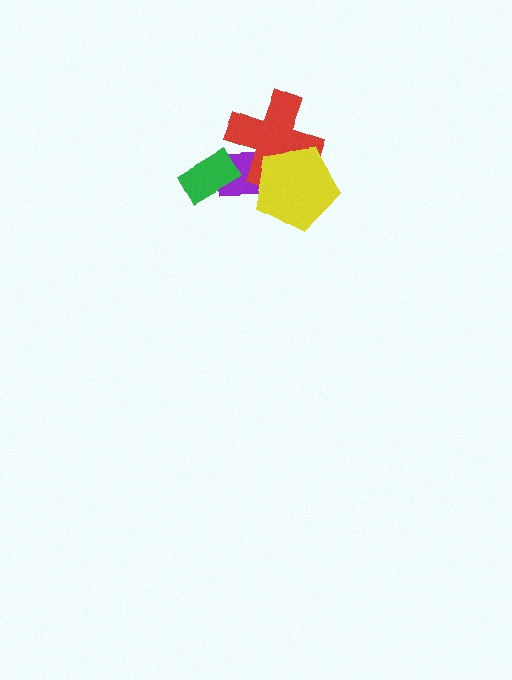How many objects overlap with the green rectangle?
1 object overlaps with the green rectangle.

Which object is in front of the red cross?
The yellow pentagon is in front of the red cross.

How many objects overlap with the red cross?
2 objects overlap with the red cross.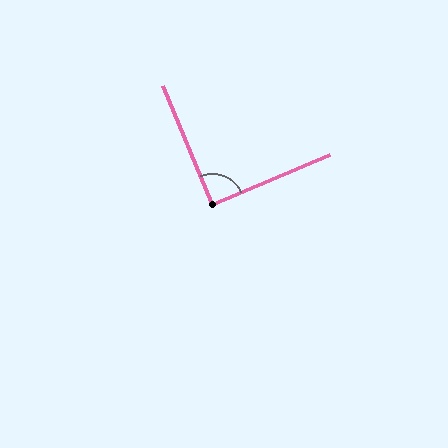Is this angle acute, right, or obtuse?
It is approximately a right angle.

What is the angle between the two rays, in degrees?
Approximately 89 degrees.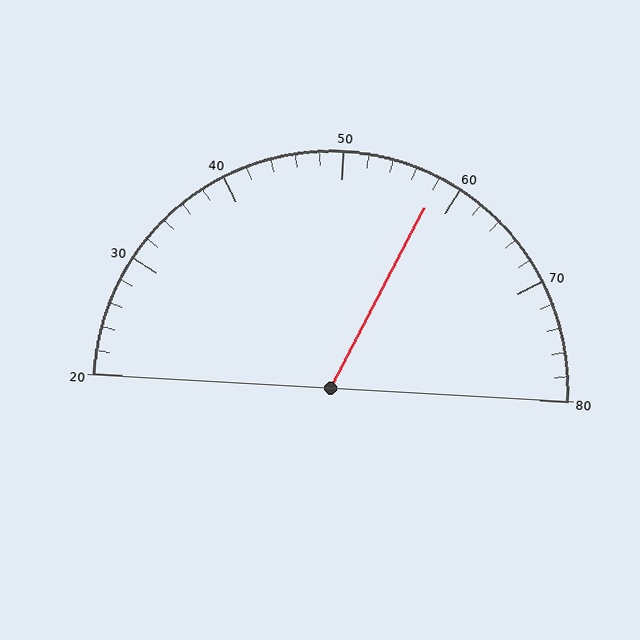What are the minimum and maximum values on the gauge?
The gauge ranges from 20 to 80.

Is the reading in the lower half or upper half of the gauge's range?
The reading is in the upper half of the range (20 to 80).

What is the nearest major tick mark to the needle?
The nearest major tick mark is 60.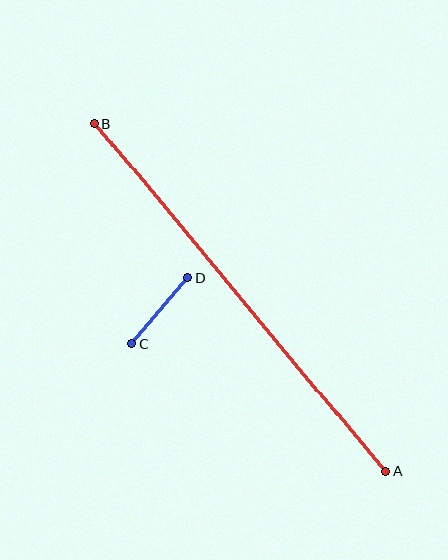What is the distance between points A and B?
The distance is approximately 454 pixels.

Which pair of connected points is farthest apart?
Points A and B are farthest apart.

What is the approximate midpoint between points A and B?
The midpoint is at approximately (240, 297) pixels.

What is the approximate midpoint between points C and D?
The midpoint is at approximately (160, 311) pixels.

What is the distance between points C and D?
The distance is approximately 87 pixels.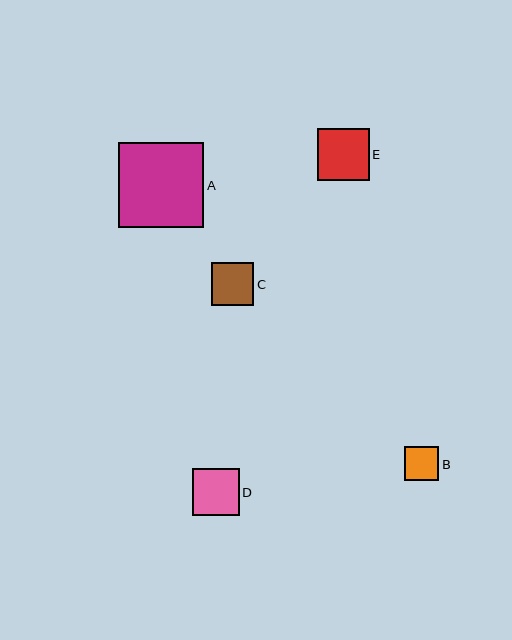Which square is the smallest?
Square B is the smallest with a size of approximately 34 pixels.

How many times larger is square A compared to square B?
Square A is approximately 2.5 times the size of square B.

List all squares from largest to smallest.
From largest to smallest: A, E, D, C, B.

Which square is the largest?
Square A is the largest with a size of approximately 86 pixels.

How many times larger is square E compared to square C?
Square E is approximately 1.2 times the size of square C.